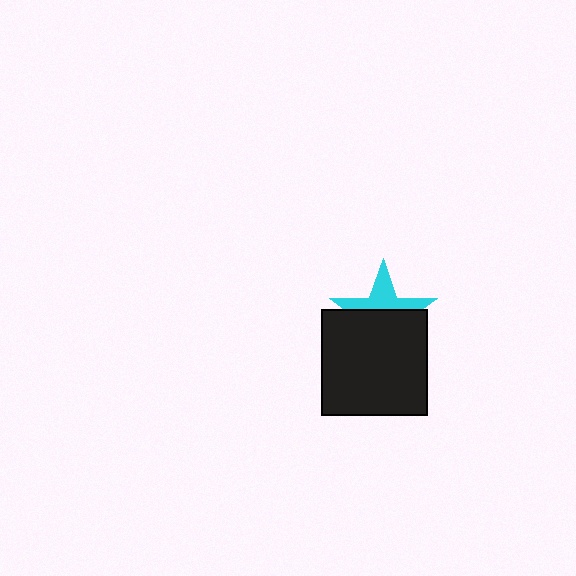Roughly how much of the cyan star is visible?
A small part of it is visible (roughly 43%).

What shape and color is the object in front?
The object in front is a black square.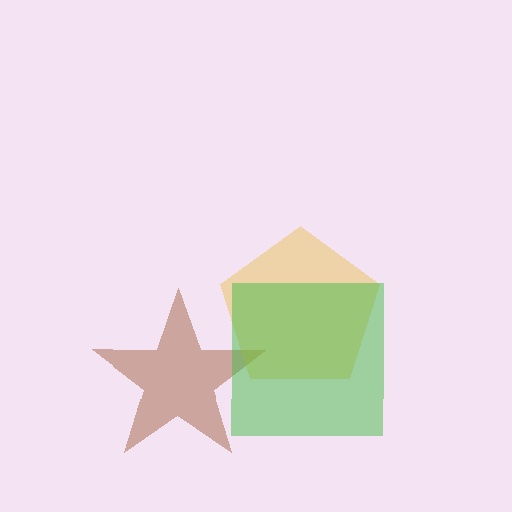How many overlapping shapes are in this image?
There are 3 overlapping shapes in the image.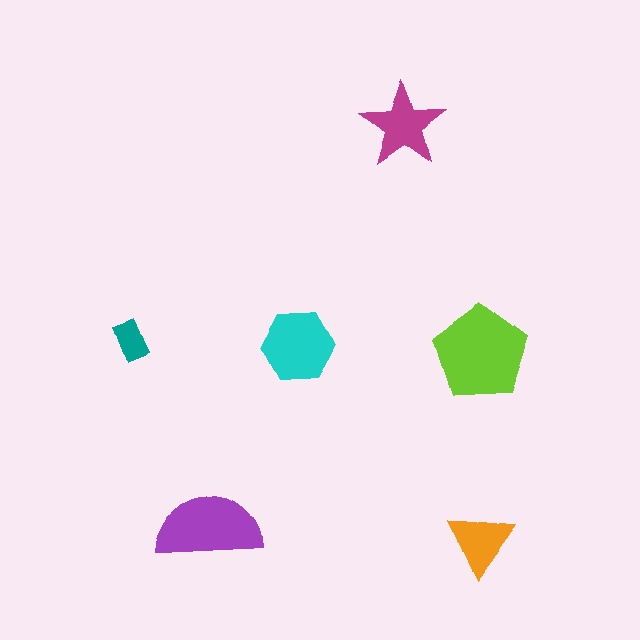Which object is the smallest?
The teal rectangle.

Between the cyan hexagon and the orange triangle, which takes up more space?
The cyan hexagon.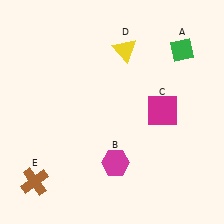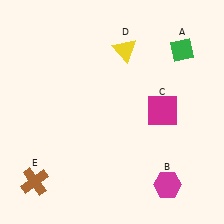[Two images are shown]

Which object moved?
The magenta hexagon (B) moved right.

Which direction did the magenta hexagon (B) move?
The magenta hexagon (B) moved right.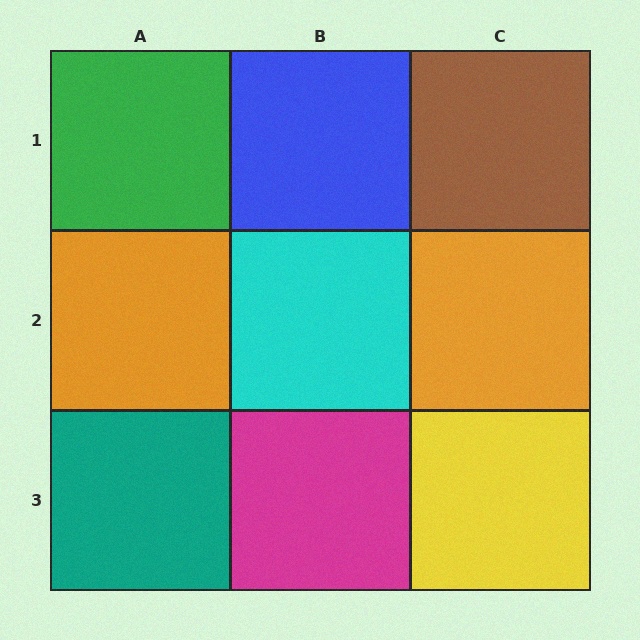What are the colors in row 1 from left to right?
Green, blue, brown.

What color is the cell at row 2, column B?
Cyan.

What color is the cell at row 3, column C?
Yellow.